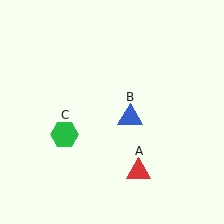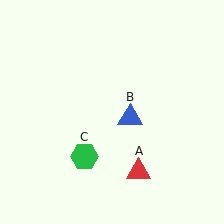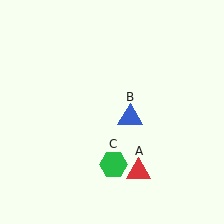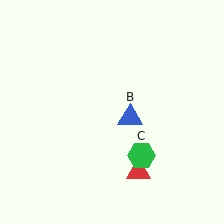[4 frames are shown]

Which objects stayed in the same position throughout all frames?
Red triangle (object A) and blue triangle (object B) remained stationary.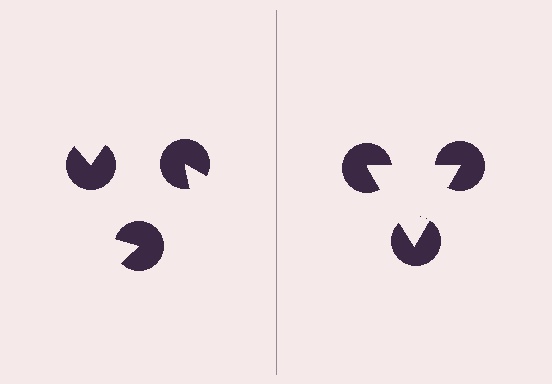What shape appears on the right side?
An illusory triangle.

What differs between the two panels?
The pac-man discs are positioned identically on both sides; only the wedge orientations differ. On the right they align to a triangle; on the left they are misaligned.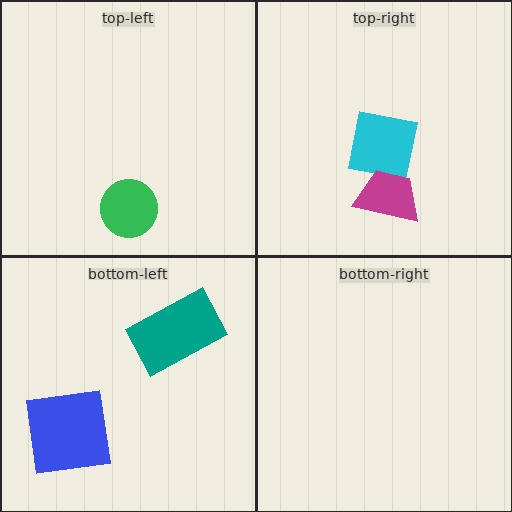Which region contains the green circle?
The top-left region.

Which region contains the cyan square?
The top-right region.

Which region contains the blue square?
The bottom-left region.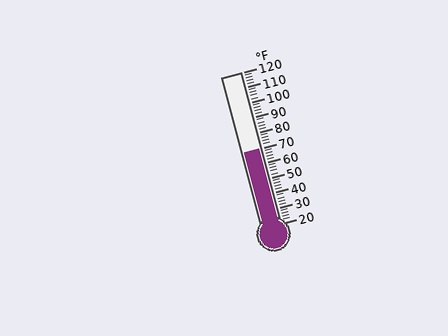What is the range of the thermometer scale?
The thermometer scale ranges from 20°F to 120°F.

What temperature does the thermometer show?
The thermometer shows approximately 70°F.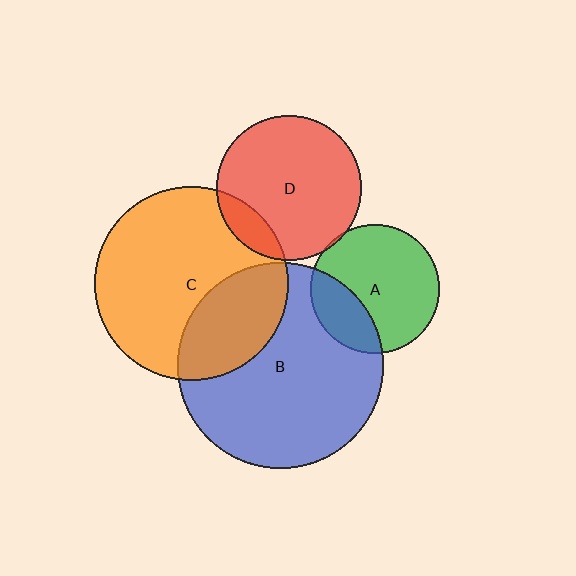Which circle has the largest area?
Circle B (blue).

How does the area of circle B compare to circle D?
Approximately 2.0 times.